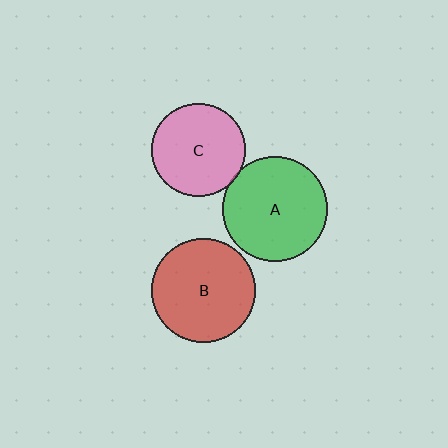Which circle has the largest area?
Circle A (green).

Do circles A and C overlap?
Yes.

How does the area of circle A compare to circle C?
Approximately 1.3 times.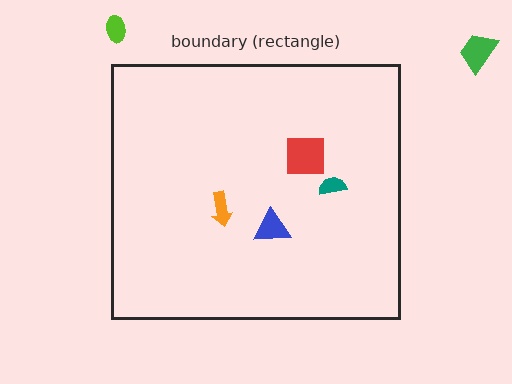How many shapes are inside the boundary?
4 inside, 2 outside.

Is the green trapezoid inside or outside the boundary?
Outside.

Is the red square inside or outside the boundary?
Inside.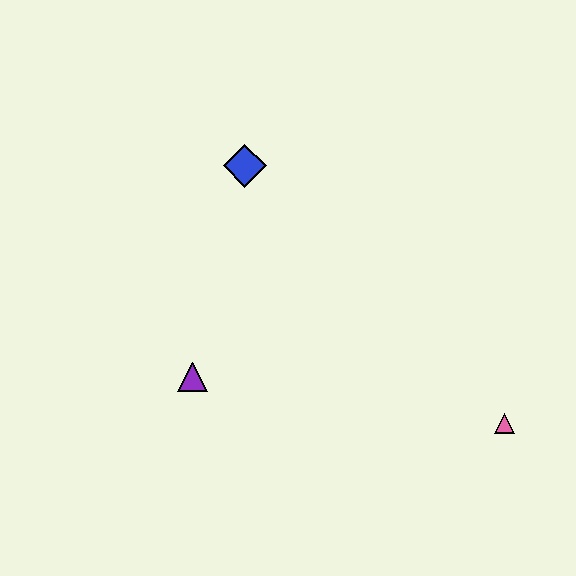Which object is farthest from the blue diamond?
The pink triangle is farthest from the blue diamond.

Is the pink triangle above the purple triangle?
No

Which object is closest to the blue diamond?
The purple triangle is closest to the blue diamond.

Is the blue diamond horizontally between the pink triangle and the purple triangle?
Yes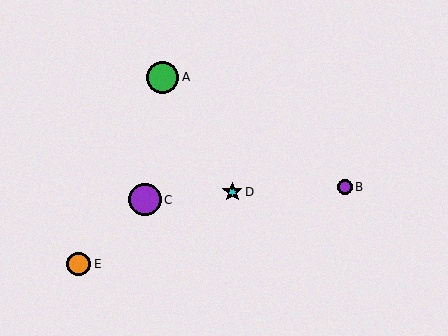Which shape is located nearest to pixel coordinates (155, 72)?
The green circle (labeled A) at (163, 77) is nearest to that location.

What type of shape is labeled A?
Shape A is a green circle.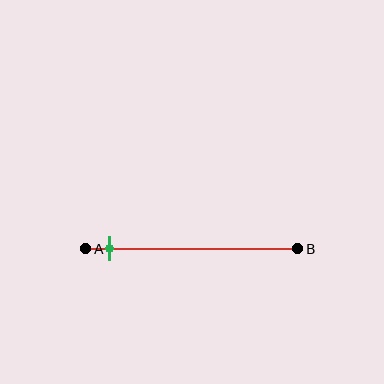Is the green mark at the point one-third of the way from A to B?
No, the mark is at about 10% from A, not at the 33% one-third point.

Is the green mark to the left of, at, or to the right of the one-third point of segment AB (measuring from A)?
The green mark is to the left of the one-third point of segment AB.